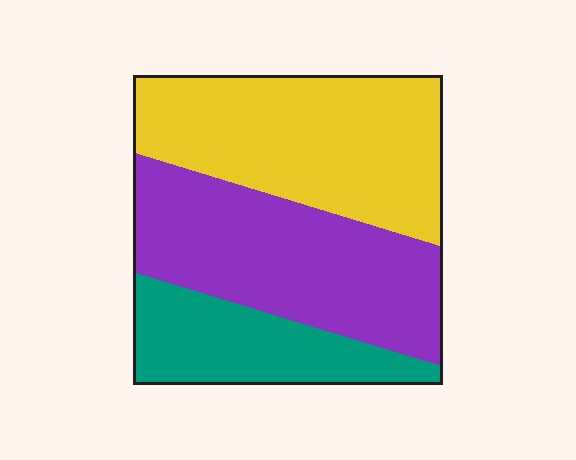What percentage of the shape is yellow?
Yellow takes up about two fifths (2/5) of the shape.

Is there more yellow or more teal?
Yellow.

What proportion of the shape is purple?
Purple takes up between a third and a half of the shape.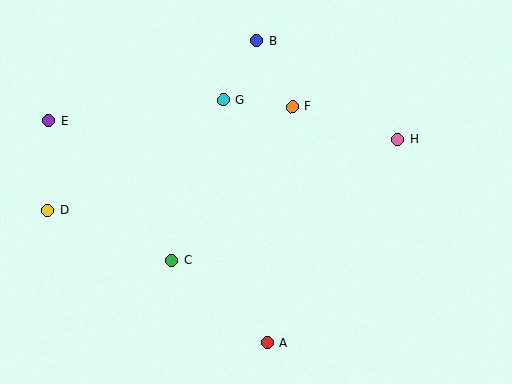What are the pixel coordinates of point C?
Point C is at (172, 260).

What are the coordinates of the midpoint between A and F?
The midpoint between A and F is at (280, 225).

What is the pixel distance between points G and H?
The distance between G and H is 180 pixels.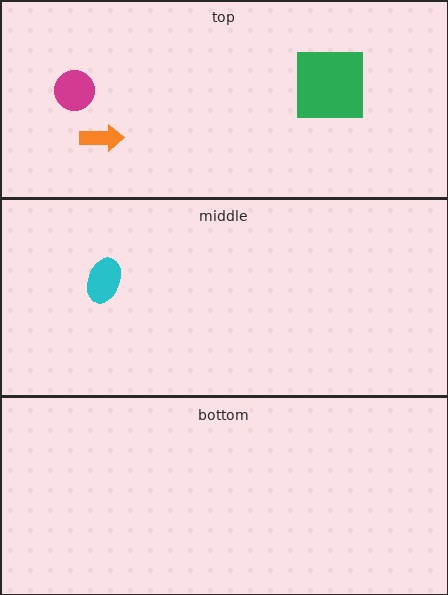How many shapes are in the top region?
3.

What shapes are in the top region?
The magenta circle, the orange arrow, the green square.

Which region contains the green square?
The top region.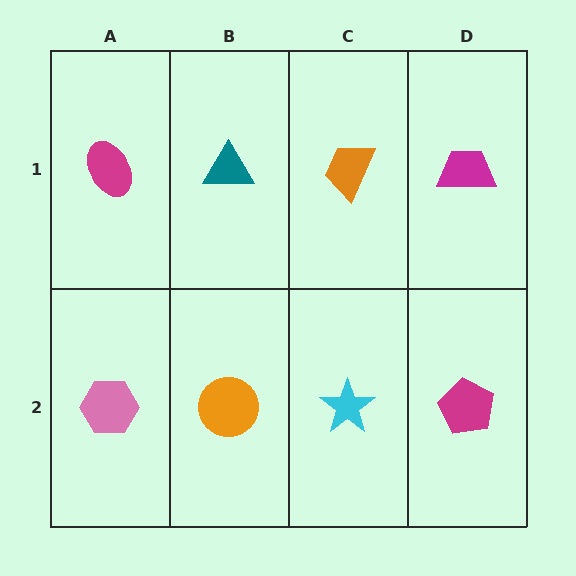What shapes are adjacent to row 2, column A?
A magenta ellipse (row 1, column A), an orange circle (row 2, column B).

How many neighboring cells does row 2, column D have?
2.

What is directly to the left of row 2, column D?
A cyan star.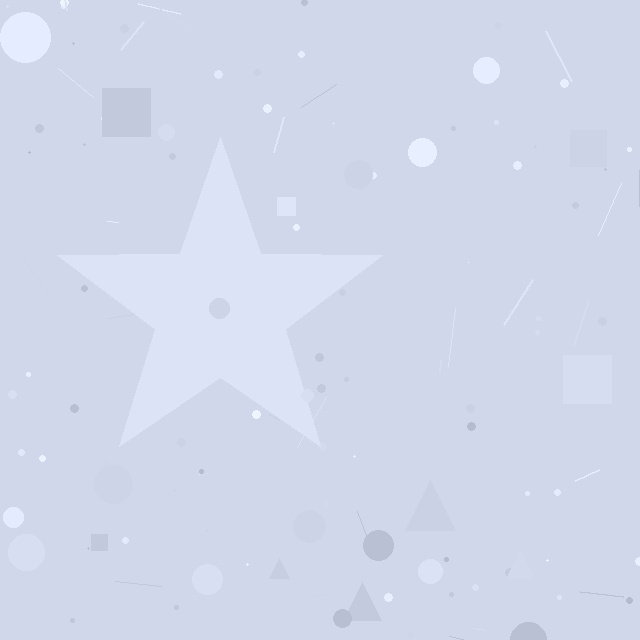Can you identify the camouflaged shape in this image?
The camouflaged shape is a star.